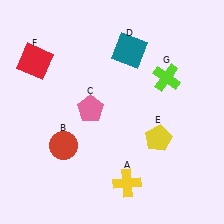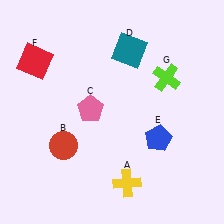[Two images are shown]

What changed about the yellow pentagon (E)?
In Image 1, E is yellow. In Image 2, it changed to blue.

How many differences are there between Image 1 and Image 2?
There is 1 difference between the two images.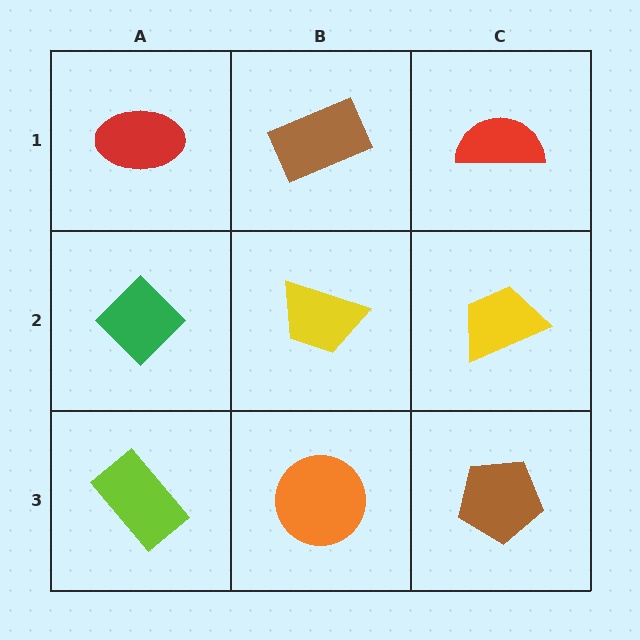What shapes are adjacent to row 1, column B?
A yellow trapezoid (row 2, column B), a red ellipse (row 1, column A), a red semicircle (row 1, column C).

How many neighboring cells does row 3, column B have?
3.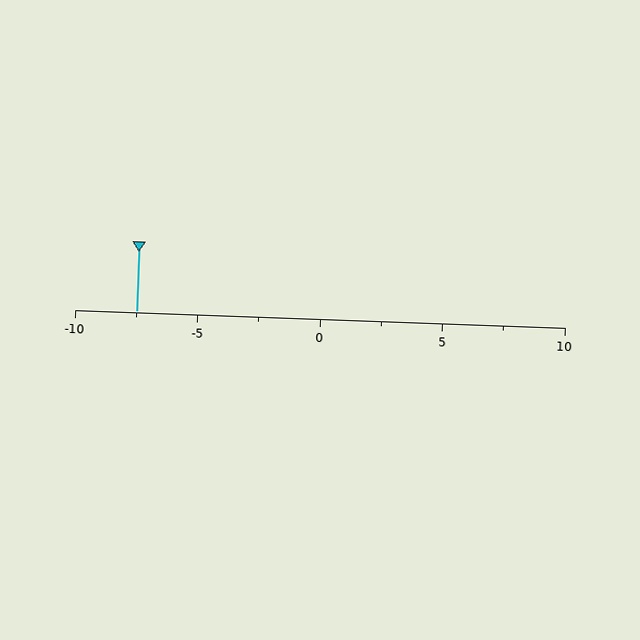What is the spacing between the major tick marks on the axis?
The major ticks are spaced 5 apart.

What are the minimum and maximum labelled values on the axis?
The axis runs from -10 to 10.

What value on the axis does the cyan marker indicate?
The marker indicates approximately -7.5.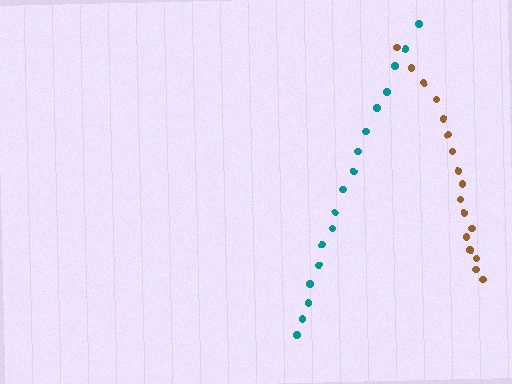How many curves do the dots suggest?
There are 2 distinct paths.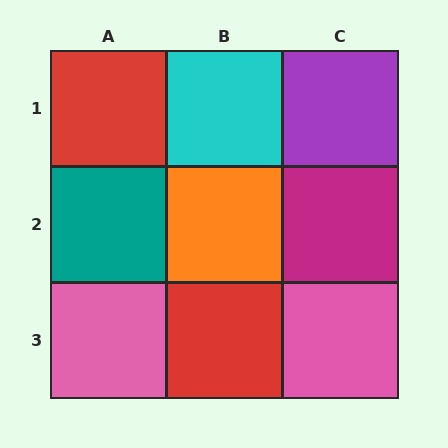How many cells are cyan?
1 cell is cyan.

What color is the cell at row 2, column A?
Teal.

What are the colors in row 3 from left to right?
Pink, red, pink.